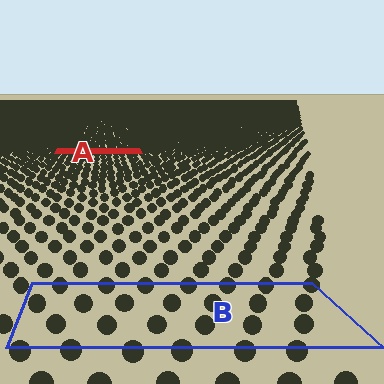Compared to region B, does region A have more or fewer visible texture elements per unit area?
Region A has more texture elements per unit area — they are packed more densely because it is farther away.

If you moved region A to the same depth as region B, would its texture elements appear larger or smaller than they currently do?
They would appear larger. At a closer depth, the same texture elements are projected at a bigger on-screen size.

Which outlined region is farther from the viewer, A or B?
Region A is farther from the viewer — the texture elements inside it appear smaller and more densely packed.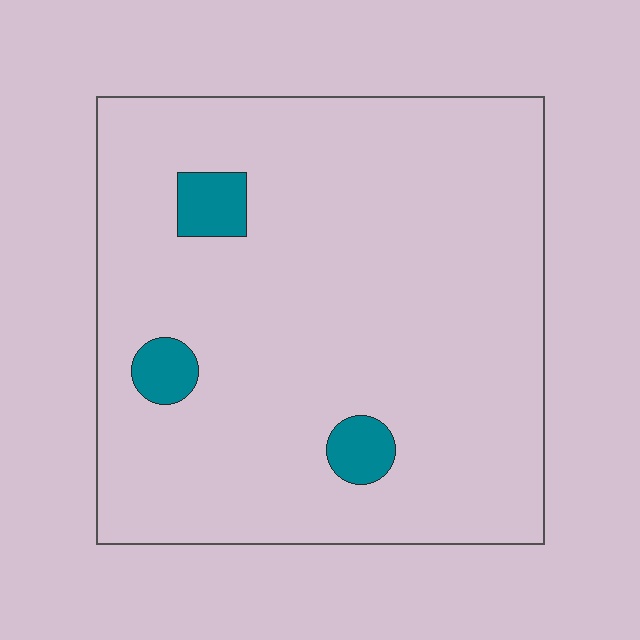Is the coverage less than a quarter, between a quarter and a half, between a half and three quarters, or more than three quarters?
Less than a quarter.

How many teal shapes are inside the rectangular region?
3.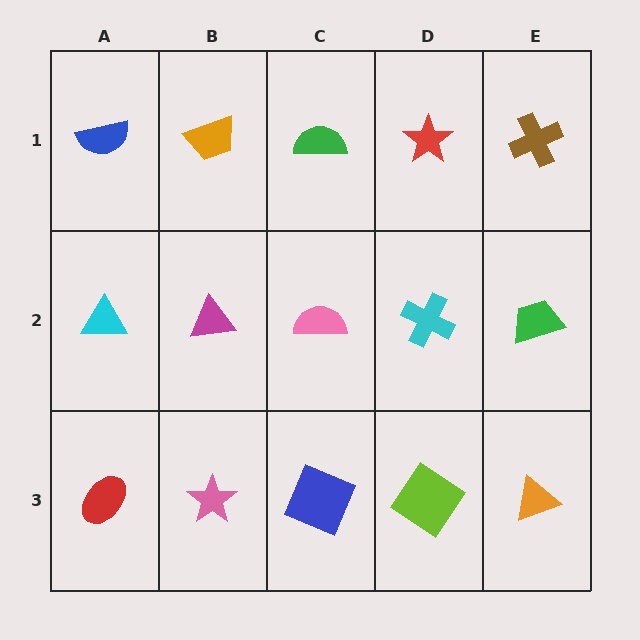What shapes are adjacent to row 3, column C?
A pink semicircle (row 2, column C), a pink star (row 3, column B), a lime diamond (row 3, column D).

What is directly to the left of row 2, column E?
A cyan cross.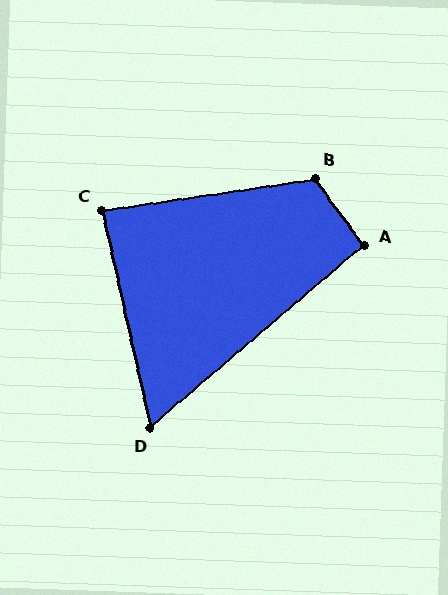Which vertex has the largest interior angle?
B, at approximately 118 degrees.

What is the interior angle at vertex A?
Approximately 94 degrees (approximately right).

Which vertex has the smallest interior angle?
D, at approximately 62 degrees.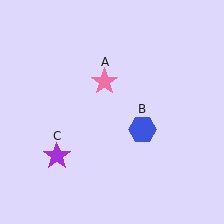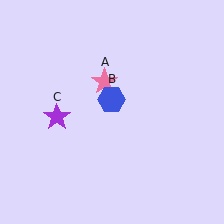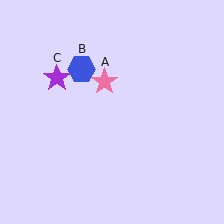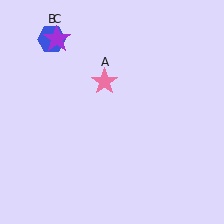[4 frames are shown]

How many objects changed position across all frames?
2 objects changed position: blue hexagon (object B), purple star (object C).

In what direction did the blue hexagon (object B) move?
The blue hexagon (object B) moved up and to the left.